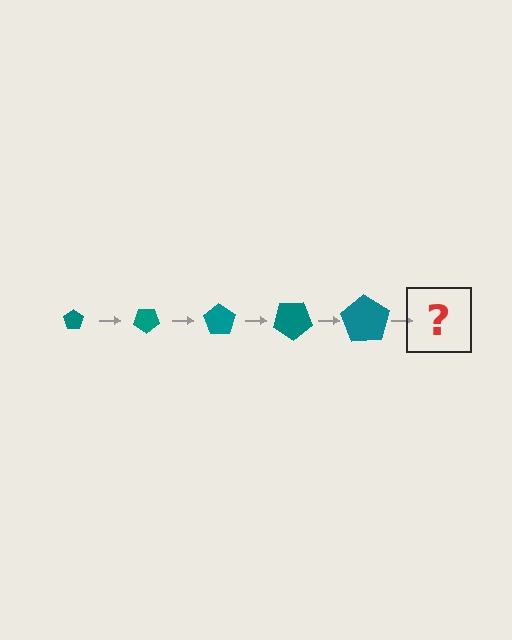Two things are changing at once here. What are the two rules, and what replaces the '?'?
The two rules are that the pentagon grows larger each step and it rotates 35 degrees each step. The '?' should be a pentagon, larger than the previous one and rotated 175 degrees from the start.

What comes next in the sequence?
The next element should be a pentagon, larger than the previous one and rotated 175 degrees from the start.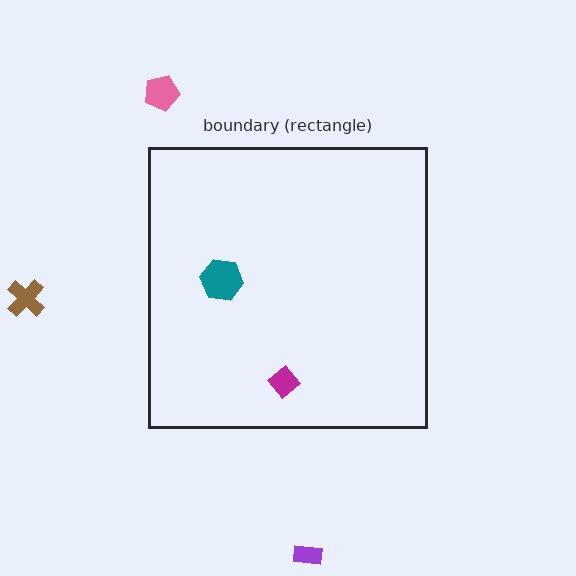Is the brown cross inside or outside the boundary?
Outside.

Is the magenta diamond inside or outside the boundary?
Inside.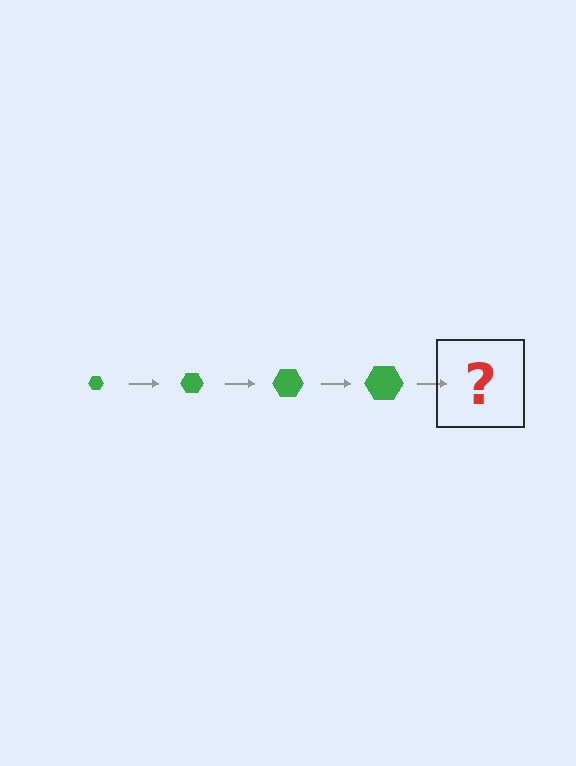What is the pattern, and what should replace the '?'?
The pattern is that the hexagon gets progressively larger each step. The '?' should be a green hexagon, larger than the previous one.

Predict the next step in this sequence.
The next step is a green hexagon, larger than the previous one.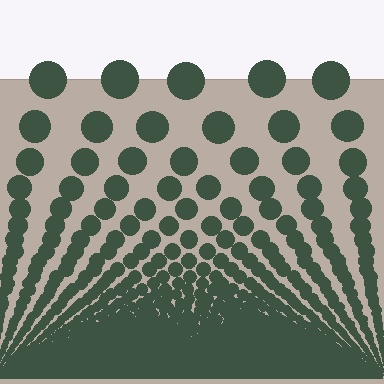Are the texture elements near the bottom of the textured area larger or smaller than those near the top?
Smaller. The gradient is inverted — elements near the bottom are smaller and denser.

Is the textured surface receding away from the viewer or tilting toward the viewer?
The surface appears to tilt toward the viewer. Texture elements get larger and sparser toward the top.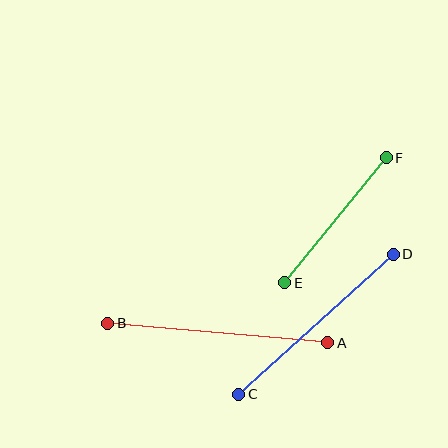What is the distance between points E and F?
The distance is approximately 161 pixels.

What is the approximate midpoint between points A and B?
The midpoint is at approximately (218, 333) pixels.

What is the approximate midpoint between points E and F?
The midpoint is at approximately (335, 220) pixels.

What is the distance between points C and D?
The distance is approximately 208 pixels.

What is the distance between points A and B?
The distance is approximately 221 pixels.